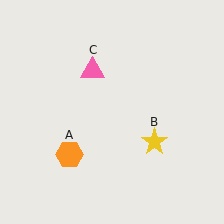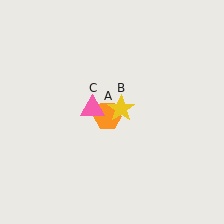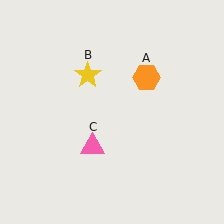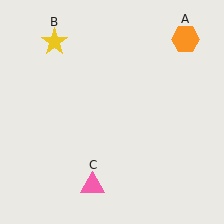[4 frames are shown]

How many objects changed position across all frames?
3 objects changed position: orange hexagon (object A), yellow star (object B), pink triangle (object C).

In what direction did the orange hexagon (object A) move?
The orange hexagon (object A) moved up and to the right.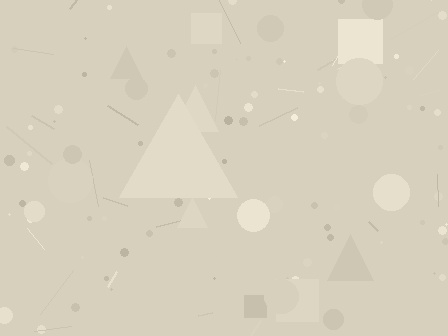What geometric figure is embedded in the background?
A triangle is embedded in the background.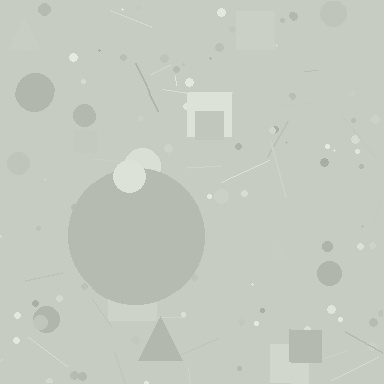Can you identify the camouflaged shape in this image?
The camouflaged shape is a circle.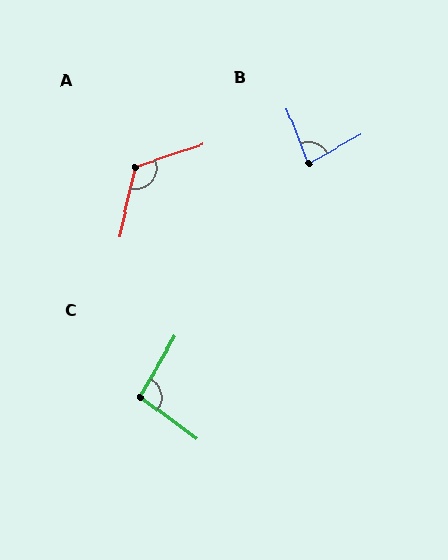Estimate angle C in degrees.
Approximately 96 degrees.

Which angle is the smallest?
B, at approximately 82 degrees.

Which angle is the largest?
A, at approximately 121 degrees.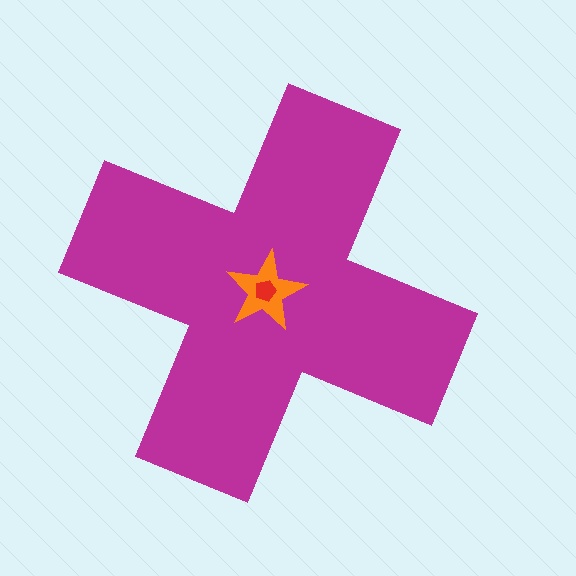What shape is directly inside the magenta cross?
The orange star.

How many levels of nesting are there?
3.